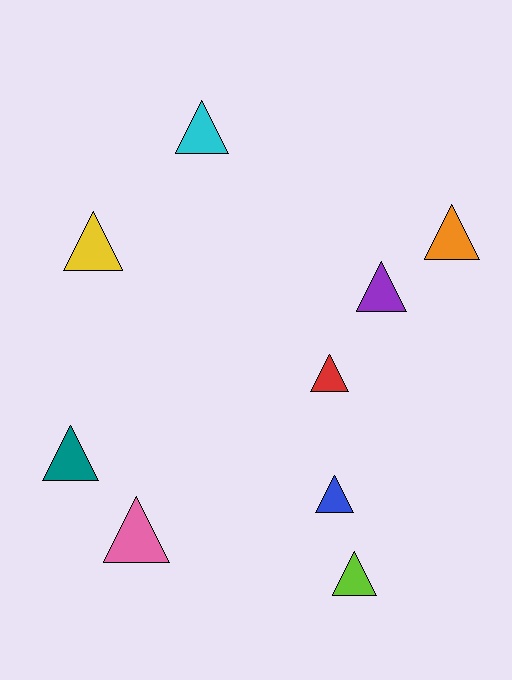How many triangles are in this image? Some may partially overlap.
There are 9 triangles.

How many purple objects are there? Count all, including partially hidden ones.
There is 1 purple object.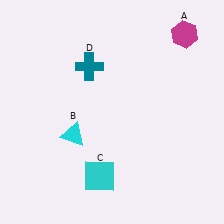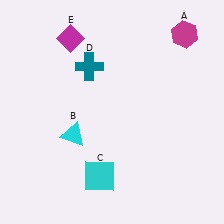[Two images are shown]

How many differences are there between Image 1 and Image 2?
There is 1 difference between the two images.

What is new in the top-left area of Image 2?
A magenta diamond (E) was added in the top-left area of Image 2.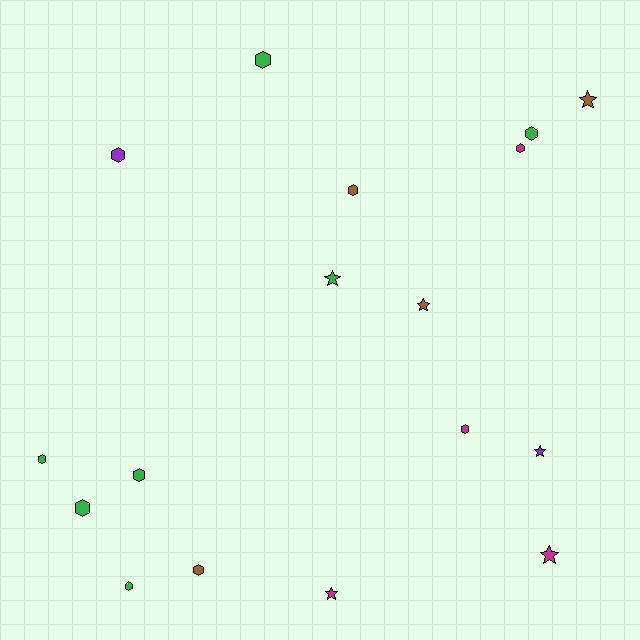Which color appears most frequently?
Green, with 7 objects.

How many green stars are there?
There is 1 green star.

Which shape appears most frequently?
Hexagon, with 11 objects.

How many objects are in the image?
There are 17 objects.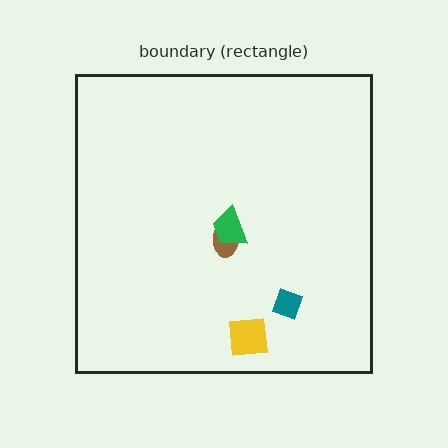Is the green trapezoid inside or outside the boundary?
Inside.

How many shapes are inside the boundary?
4 inside, 0 outside.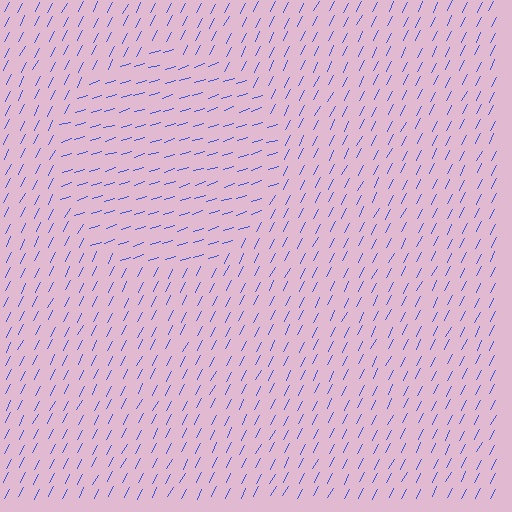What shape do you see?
I see a circle.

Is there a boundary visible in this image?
Yes, there is a texture boundary formed by a change in line orientation.